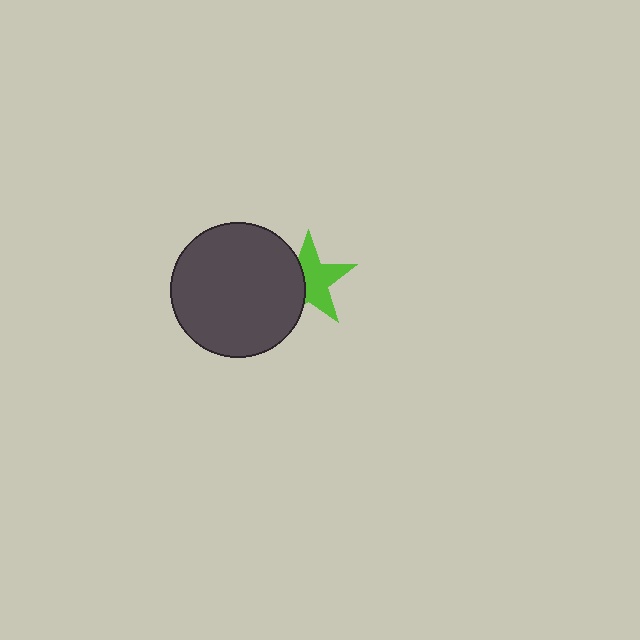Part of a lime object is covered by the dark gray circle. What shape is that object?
It is a star.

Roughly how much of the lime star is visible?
About half of it is visible (roughly 61%).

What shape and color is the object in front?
The object in front is a dark gray circle.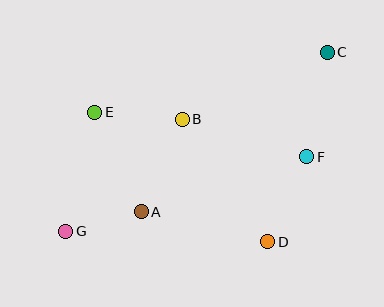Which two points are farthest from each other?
Points C and G are farthest from each other.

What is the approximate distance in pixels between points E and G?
The distance between E and G is approximately 123 pixels.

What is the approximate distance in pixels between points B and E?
The distance between B and E is approximately 88 pixels.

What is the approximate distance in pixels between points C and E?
The distance between C and E is approximately 240 pixels.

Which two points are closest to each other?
Points A and G are closest to each other.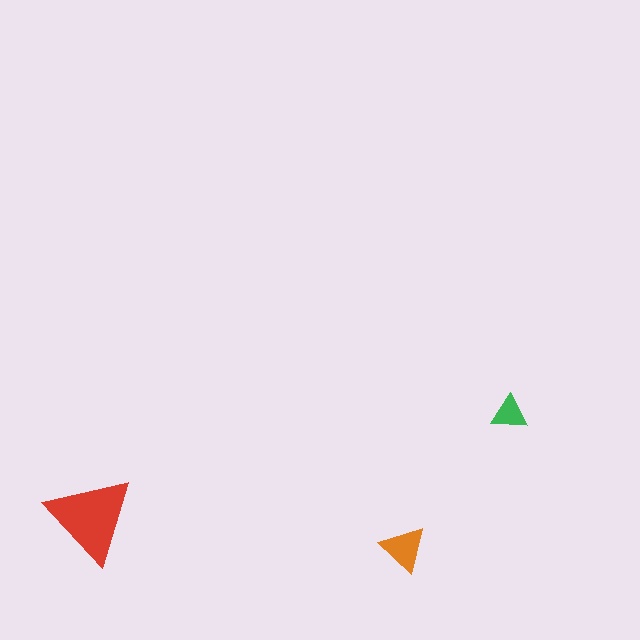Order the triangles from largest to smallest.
the red one, the orange one, the green one.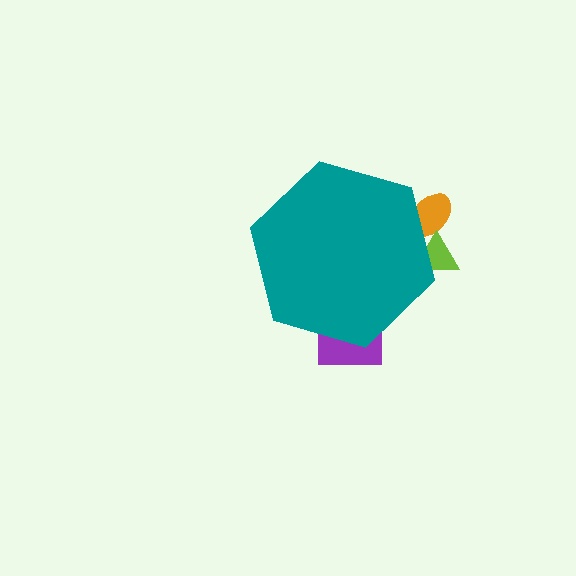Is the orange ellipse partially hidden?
Yes, the orange ellipse is partially hidden behind the teal hexagon.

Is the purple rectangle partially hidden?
Yes, the purple rectangle is partially hidden behind the teal hexagon.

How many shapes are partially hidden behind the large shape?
3 shapes are partially hidden.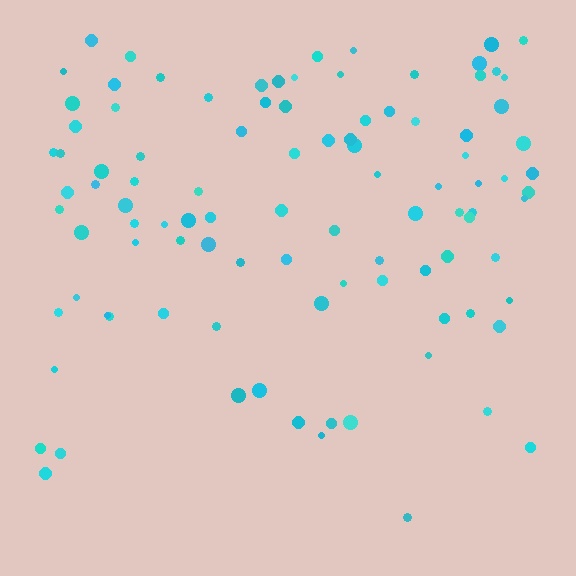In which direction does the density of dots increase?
From bottom to top, with the top side densest.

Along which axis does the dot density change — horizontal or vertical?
Vertical.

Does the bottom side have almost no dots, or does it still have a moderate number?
Still a moderate number, just noticeably fewer than the top.